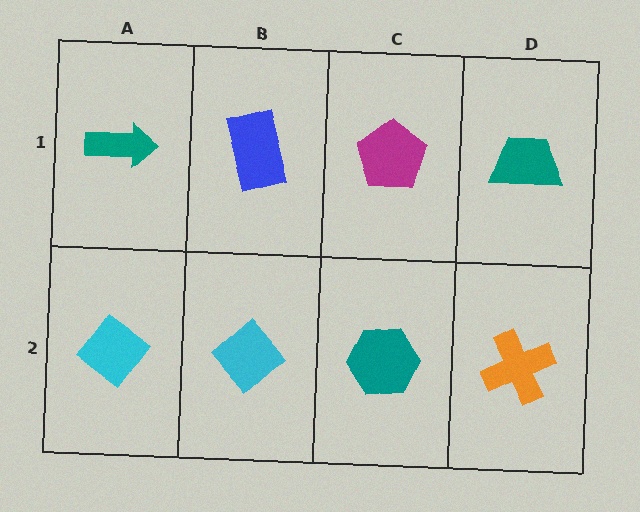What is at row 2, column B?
A cyan diamond.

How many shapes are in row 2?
4 shapes.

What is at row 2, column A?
A cyan diamond.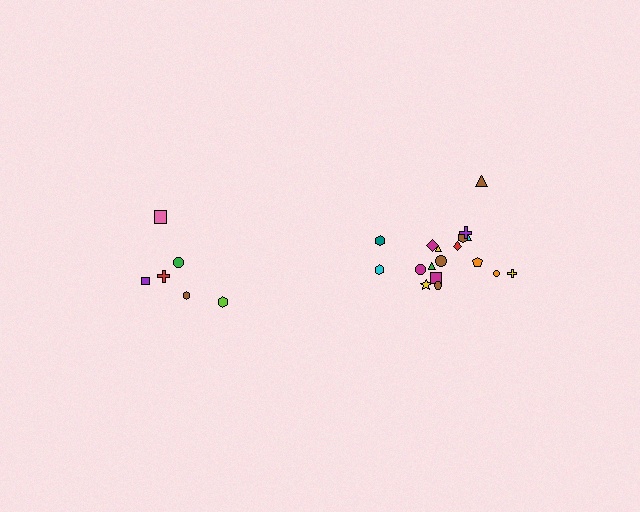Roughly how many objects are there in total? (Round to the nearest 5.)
Roughly 25 objects in total.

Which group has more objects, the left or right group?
The right group.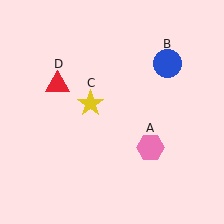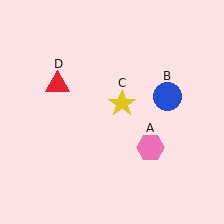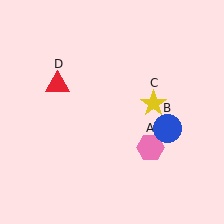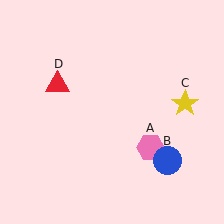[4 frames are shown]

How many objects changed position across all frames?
2 objects changed position: blue circle (object B), yellow star (object C).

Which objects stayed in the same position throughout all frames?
Pink hexagon (object A) and red triangle (object D) remained stationary.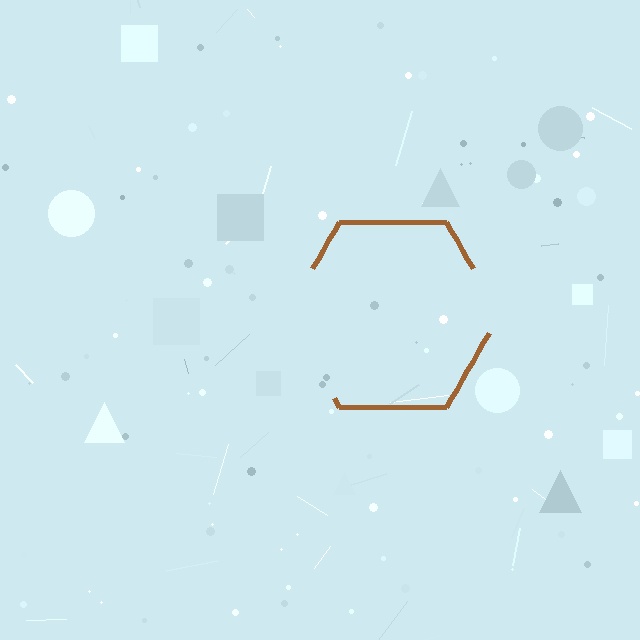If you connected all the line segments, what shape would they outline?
They would outline a hexagon.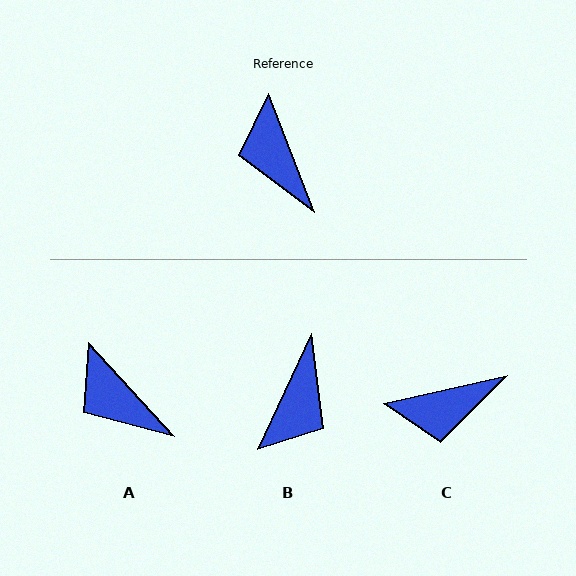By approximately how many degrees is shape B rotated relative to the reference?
Approximately 134 degrees counter-clockwise.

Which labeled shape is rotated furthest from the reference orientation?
B, about 134 degrees away.